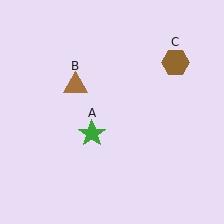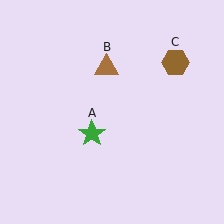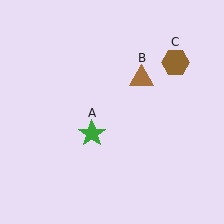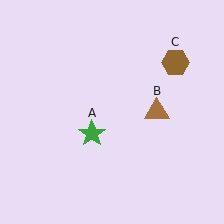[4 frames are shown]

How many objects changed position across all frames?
1 object changed position: brown triangle (object B).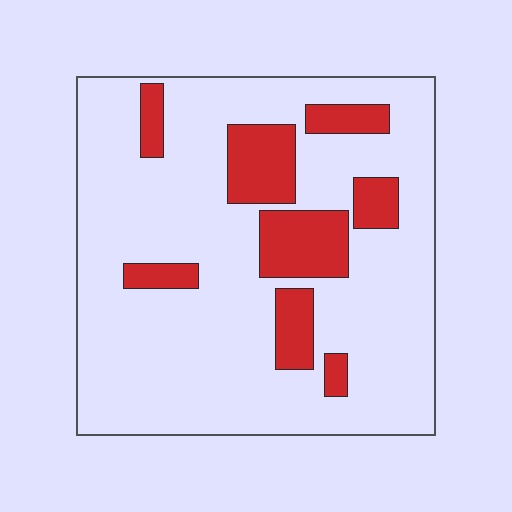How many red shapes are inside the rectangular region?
8.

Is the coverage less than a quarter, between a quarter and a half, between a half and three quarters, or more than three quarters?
Less than a quarter.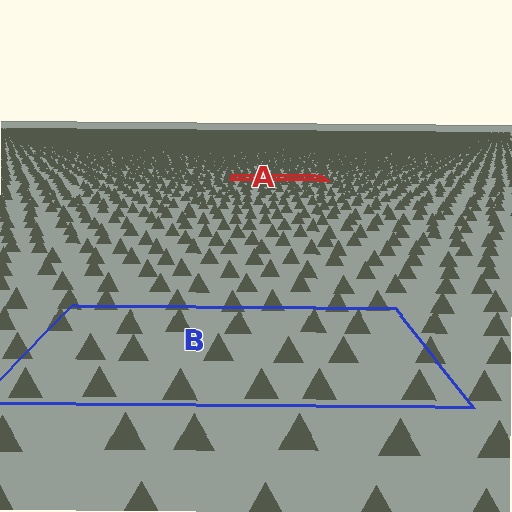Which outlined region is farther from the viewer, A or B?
Region A is farther from the viewer — the texture elements inside it appear smaller and more densely packed.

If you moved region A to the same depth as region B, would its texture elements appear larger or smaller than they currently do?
They would appear larger. At a closer depth, the same texture elements are projected at a bigger on-screen size.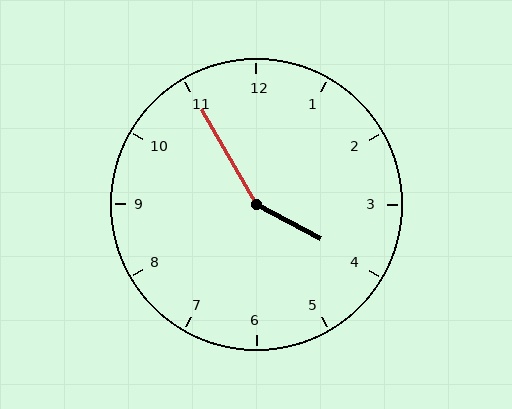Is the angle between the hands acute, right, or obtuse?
It is obtuse.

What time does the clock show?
3:55.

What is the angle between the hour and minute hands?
Approximately 148 degrees.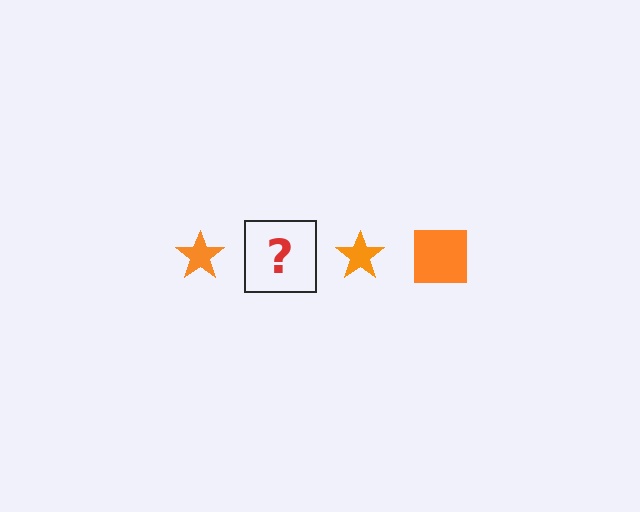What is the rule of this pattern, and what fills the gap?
The rule is that the pattern cycles through star, square shapes in orange. The gap should be filled with an orange square.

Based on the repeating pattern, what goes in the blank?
The blank should be an orange square.